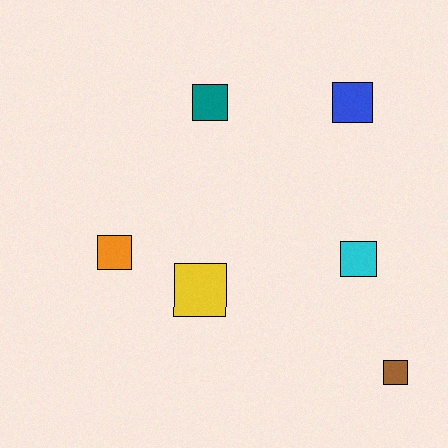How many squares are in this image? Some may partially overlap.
There are 6 squares.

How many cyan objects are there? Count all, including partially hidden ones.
There is 1 cyan object.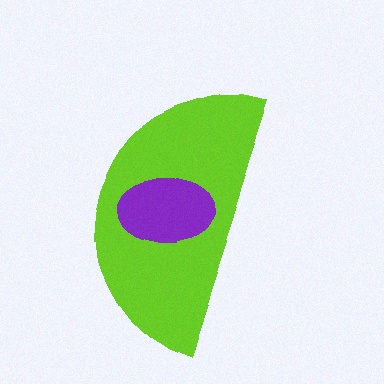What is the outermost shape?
The lime semicircle.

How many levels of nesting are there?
2.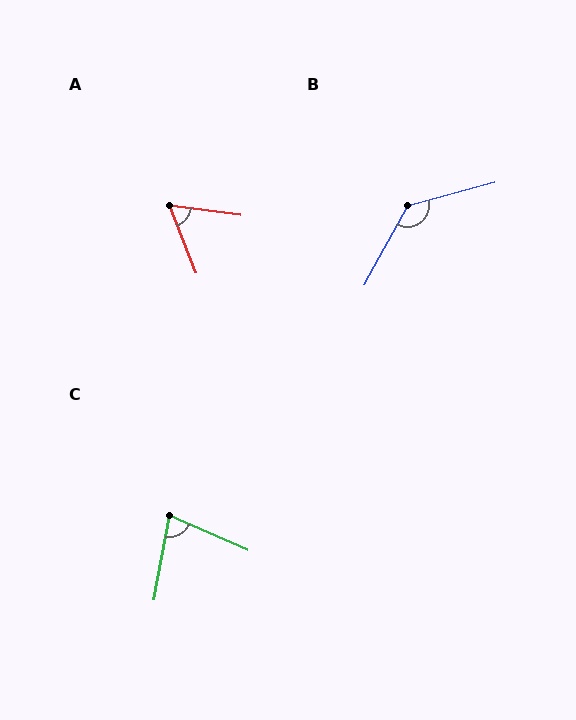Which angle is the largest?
B, at approximately 134 degrees.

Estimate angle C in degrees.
Approximately 77 degrees.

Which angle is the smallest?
A, at approximately 61 degrees.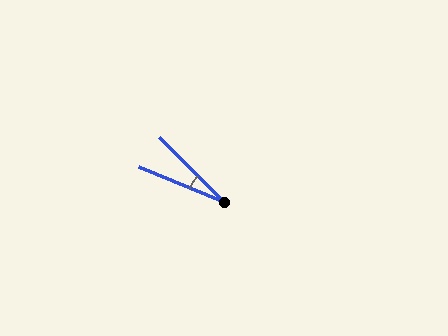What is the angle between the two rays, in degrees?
Approximately 23 degrees.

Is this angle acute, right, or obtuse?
It is acute.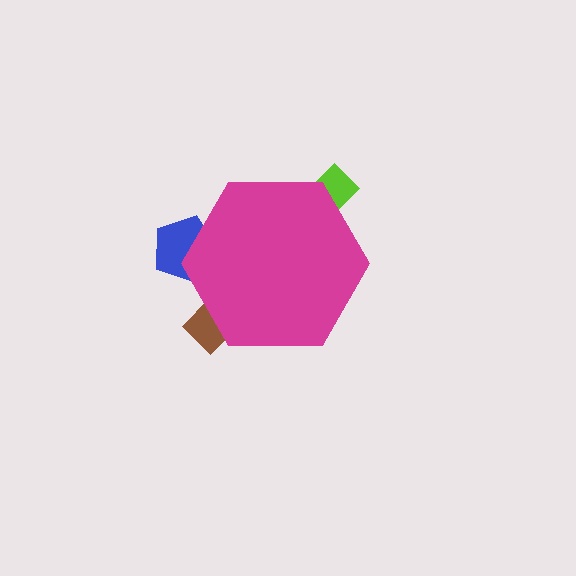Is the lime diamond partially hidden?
Yes, the lime diamond is partially hidden behind the magenta hexagon.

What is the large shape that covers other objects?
A magenta hexagon.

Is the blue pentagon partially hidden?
Yes, the blue pentagon is partially hidden behind the magenta hexagon.